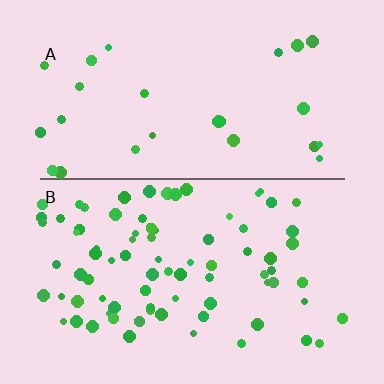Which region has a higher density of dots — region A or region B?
B (the bottom).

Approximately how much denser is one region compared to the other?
Approximately 3.0× — region B over region A.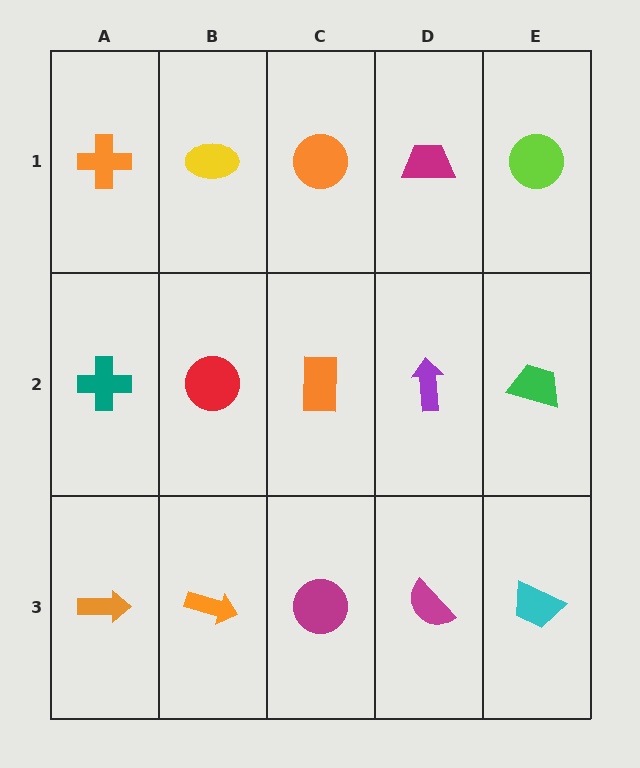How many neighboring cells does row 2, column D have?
4.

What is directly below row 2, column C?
A magenta circle.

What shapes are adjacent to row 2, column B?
A yellow ellipse (row 1, column B), an orange arrow (row 3, column B), a teal cross (row 2, column A), an orange rectangle (row 2, column C).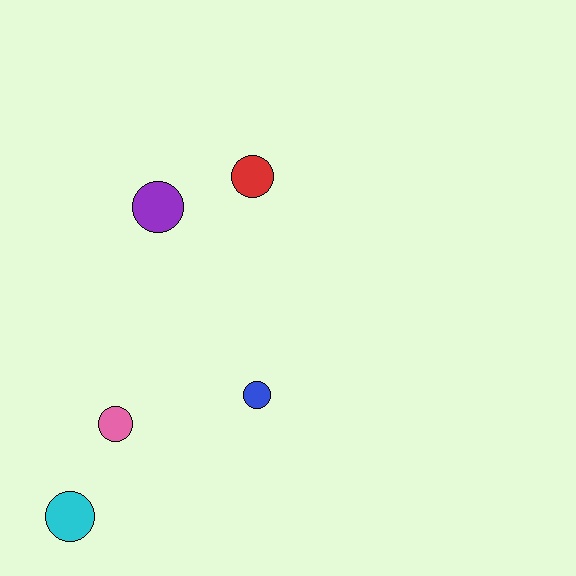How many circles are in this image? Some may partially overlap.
There are 5 circles.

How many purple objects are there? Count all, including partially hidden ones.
There is 1 purple object.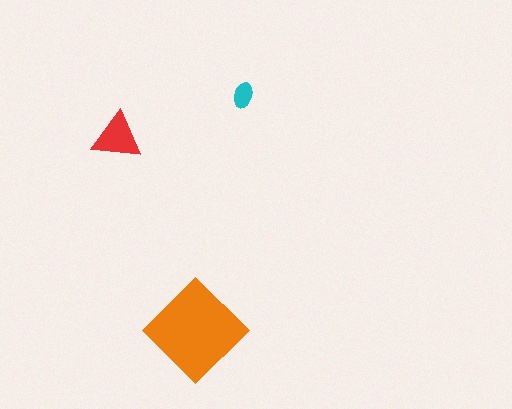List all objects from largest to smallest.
The orange diamond, the red triangle, the cyan ellipse.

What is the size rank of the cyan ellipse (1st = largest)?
3rd.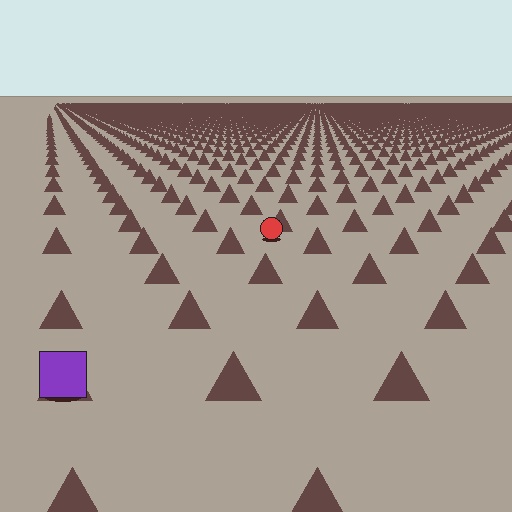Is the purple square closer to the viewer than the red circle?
Yes. The purple square is closer — you can tell from the texture gradient: the ground texture is coarser near it.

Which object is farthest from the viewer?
The red circle is farthest from the viewer. It appears smaller and the ground texture around it is denser.